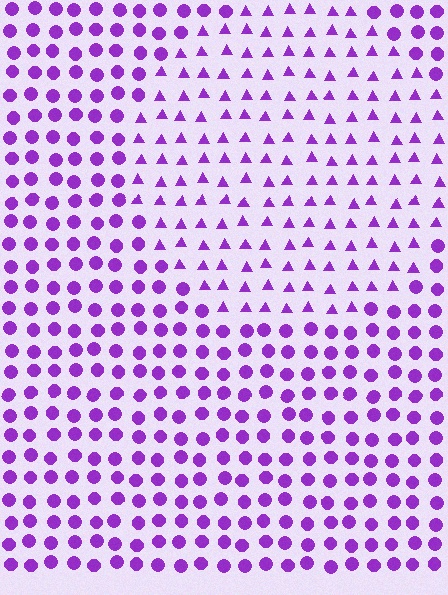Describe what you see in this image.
The image is filled with small purple elements arranged in a uniform grid. A circle-shaped region contains triangles, while the surrounding area contains circles. The boundary is defined purely by the change in element shape.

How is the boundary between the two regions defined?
The boundary is defined by a change in element shape: triangles inside vs. circles outside. All elements share the same color and spacing.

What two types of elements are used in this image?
The image uses triangles inside the circle region and circles outside it.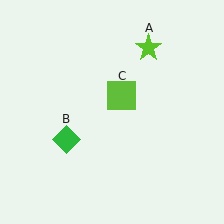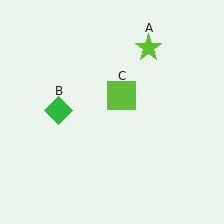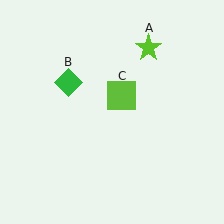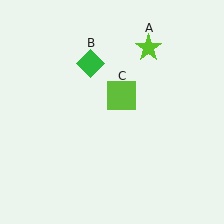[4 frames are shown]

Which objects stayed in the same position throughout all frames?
Lime star (object A) and lime square (object C) remained stationary.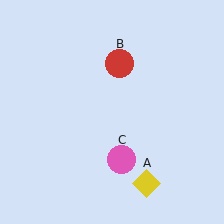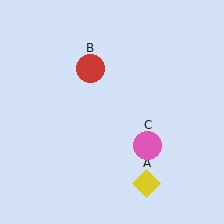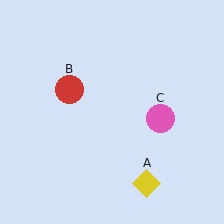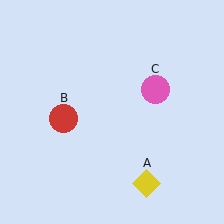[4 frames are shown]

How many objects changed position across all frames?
2 objects changed position: red circle (object B), pink circle (object C).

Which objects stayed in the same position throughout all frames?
Yellow diamond (object A) remained stationary.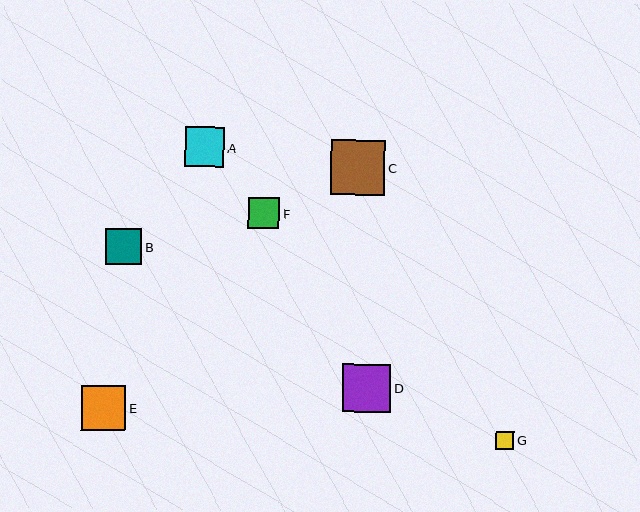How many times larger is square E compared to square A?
Square E is approximately 1.1 times the size of square A.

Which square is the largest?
Square C is the largest with a size of approximately 54 pixels.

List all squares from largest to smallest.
From largest to smallest: C, D, E, A, B, F, G.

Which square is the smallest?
Square G is the smallest with a size of approximately 19 pixels.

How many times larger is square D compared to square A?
Square D is approximately 1.2 times the size of square A.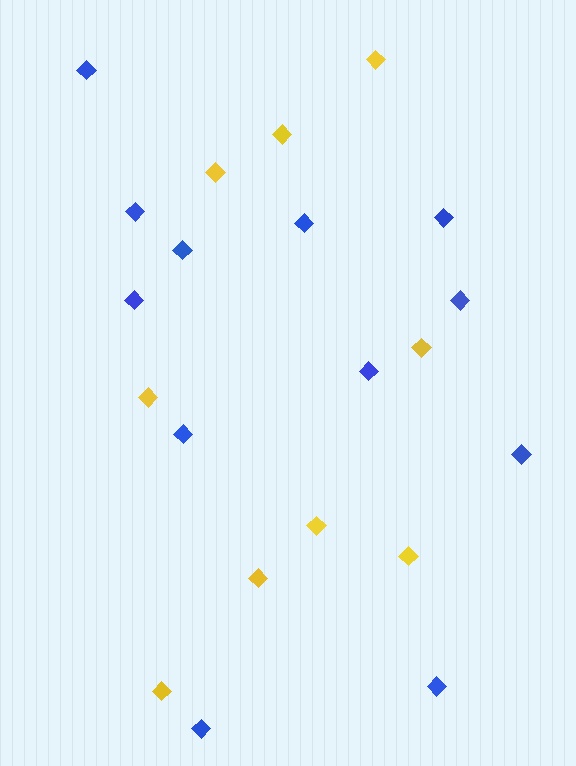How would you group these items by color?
There are 2 groups: one group of blue diamonds (12) and one group of yellow diamonds (9).